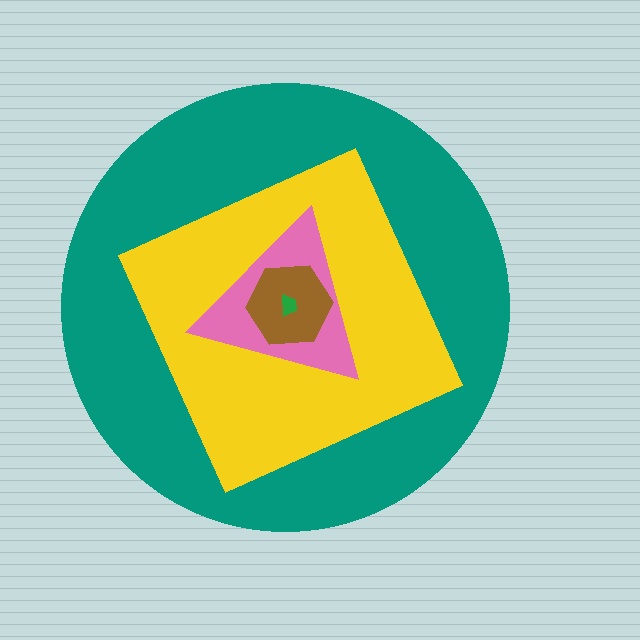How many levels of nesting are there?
5.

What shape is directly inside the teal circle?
The yellow square.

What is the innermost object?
The green trapezoid.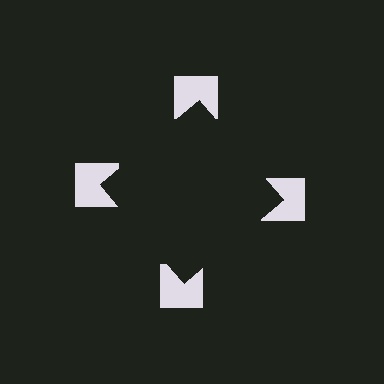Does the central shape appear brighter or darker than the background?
It typically appears slightly darker than the background, even though no actual brightness change is drawn.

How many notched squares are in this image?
There are 4 — one at each vertex of the illusory square.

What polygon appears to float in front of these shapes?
An illusory square — its edges are inferred from the aligned wedge cuts in the notched squares, not physically drawn.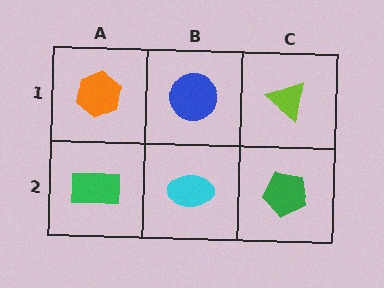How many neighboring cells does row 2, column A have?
2.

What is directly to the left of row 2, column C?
A cyan ellipse.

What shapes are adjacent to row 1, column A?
A green rectangle (row 2, column A), a blue circle (row 1, column B).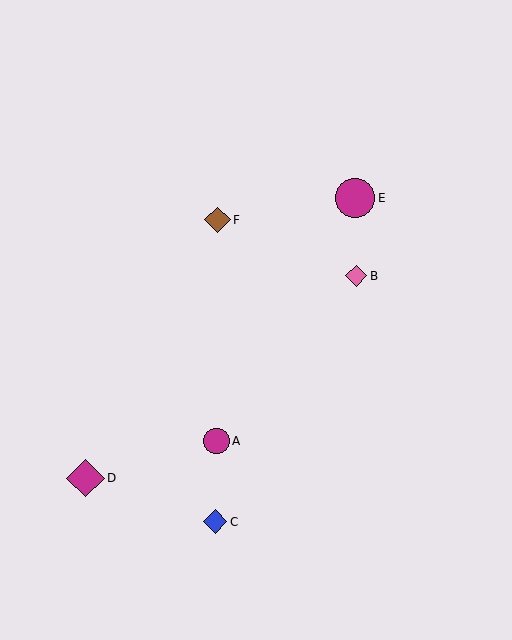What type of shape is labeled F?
Shape F is a brown diamond.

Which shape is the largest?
The magenta circle (labeled E) is the largest.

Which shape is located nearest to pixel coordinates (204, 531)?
The blue diamond (labeled C) at (215, 522) is nearest to that location.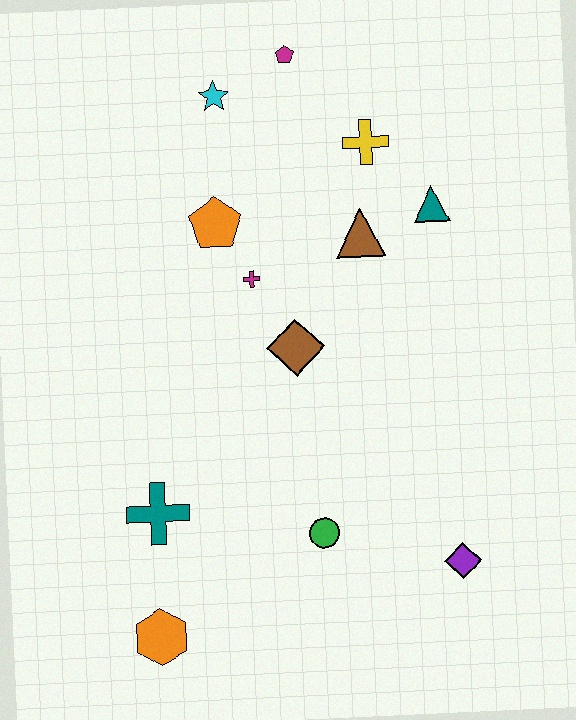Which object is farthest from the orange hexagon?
The magenta pentagon is farthest from the orange hexagon.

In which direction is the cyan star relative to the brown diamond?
The cyan star is above the brown diamond.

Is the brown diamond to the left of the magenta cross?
No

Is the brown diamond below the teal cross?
No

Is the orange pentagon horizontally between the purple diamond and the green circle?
No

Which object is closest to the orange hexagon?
The teal cross is closest to the orange hexagon.